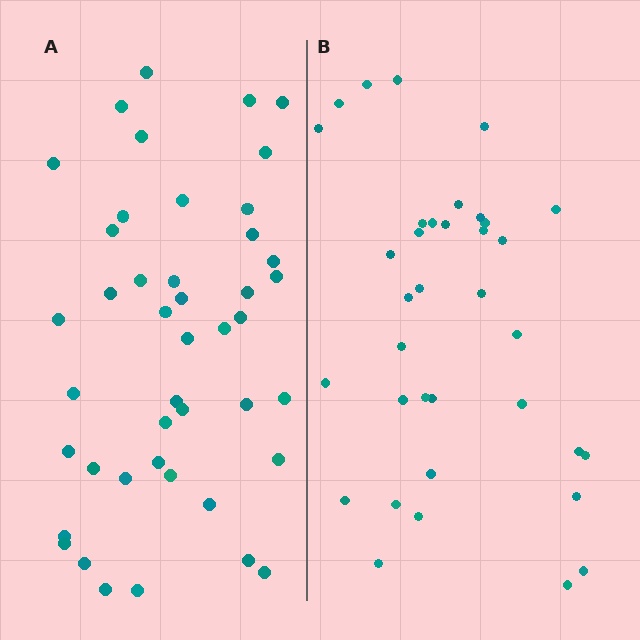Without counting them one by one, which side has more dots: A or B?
Region A (the left region) has more dots.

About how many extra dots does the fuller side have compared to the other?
Region A has roughly 8 or so more dots than region B.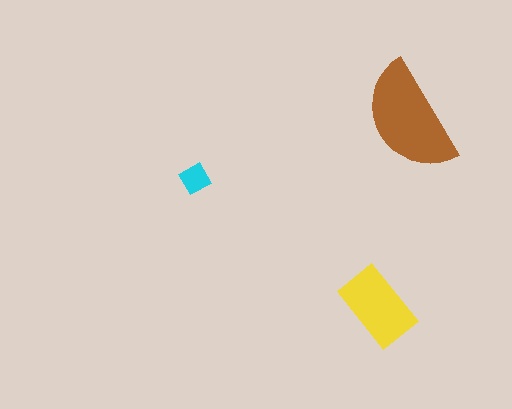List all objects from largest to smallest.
The brown semicircle, the yellow rectangle, the cyan diamond.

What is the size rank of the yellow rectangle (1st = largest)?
2nd.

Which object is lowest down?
The yellow rectangle is bottommost.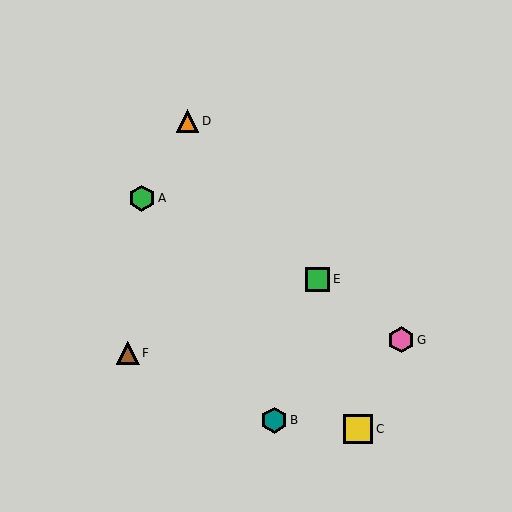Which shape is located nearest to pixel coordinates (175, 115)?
The orange triangle (labeled D) at (187, 121) is nearest to that location.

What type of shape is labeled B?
Shape B is a teal hexagon.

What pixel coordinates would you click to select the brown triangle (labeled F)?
Click at (128, 353) to select the brown triangle F.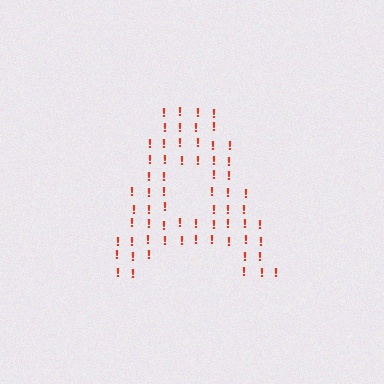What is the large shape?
The large shape is the letter A.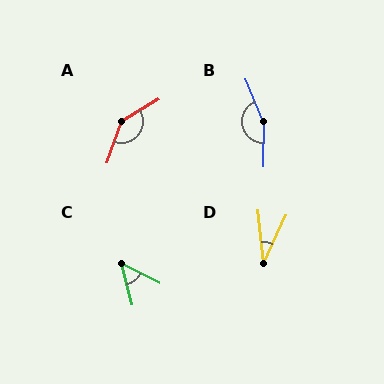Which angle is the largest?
B, at approximately 157 degrees.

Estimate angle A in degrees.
Approximately 140 degrees.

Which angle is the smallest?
D, at approximately 31 degrees.